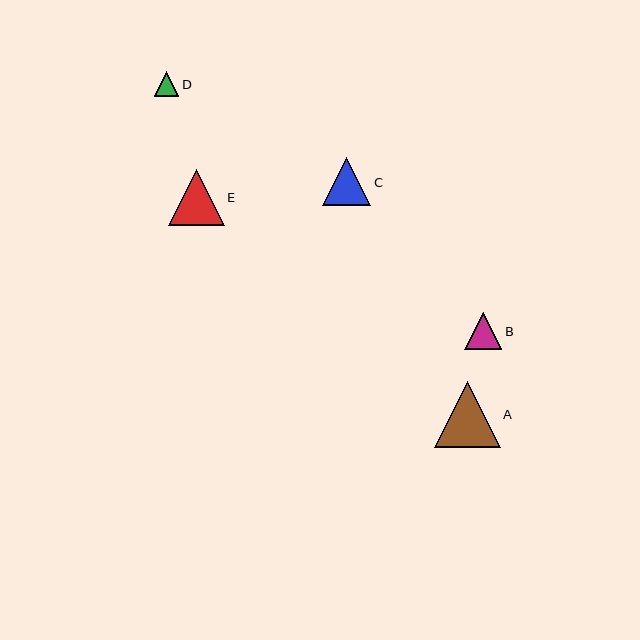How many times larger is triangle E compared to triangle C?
Triangle E is approximately 1.2 times the size of triangle C.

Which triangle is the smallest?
Triangle D is the smallest with a size of approximately 25 pixels.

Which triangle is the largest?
Triangle A is the largest with a size of approximately 66 pixels.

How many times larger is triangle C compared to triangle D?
Triangle C is approximately 2.0 times the size of triangle D.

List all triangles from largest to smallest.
From largest to smallest: A, E, C, B, D.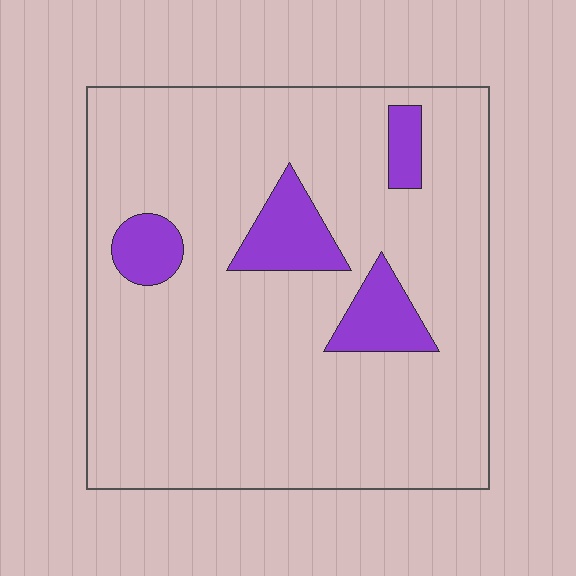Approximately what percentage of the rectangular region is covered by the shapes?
Approximately 10%.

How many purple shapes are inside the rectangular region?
4.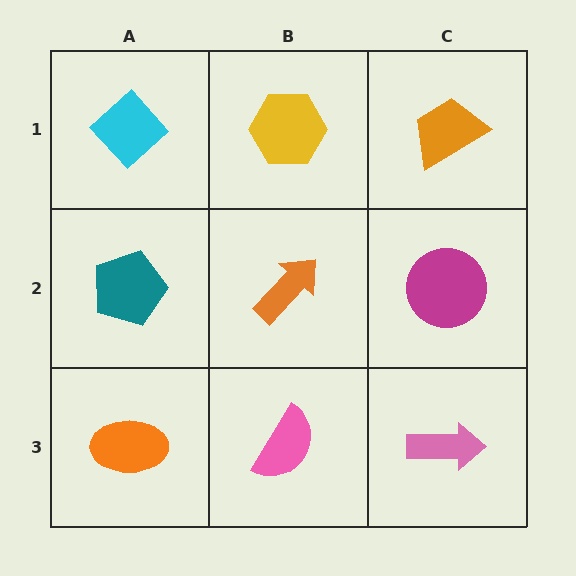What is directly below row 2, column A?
An orange ellipse.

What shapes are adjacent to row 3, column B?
An orange arrow (row 2, column B), an orange ellipse (row 3, column A), a pink arrow (row 3, column C).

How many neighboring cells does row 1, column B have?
3.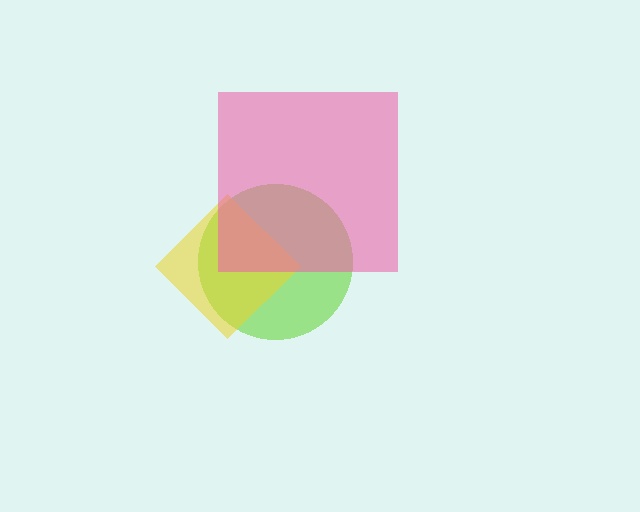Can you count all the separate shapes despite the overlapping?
Yes, there are 3 separate shapes.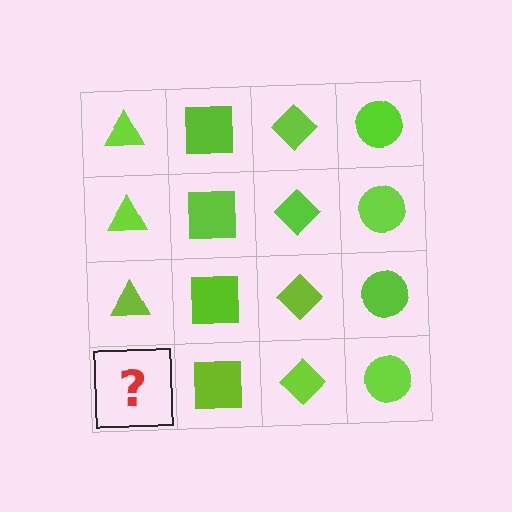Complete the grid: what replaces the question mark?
The question mark should be replaced with a lime triangle.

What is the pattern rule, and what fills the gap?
The rule is that each column has a consistent shape. The gap should be filled with a lime triangle.